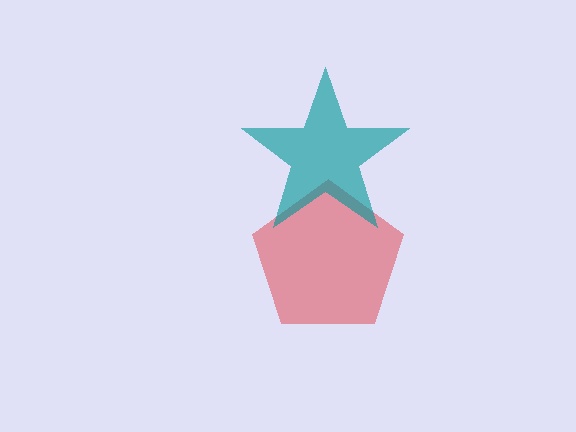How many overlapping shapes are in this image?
There are 2 overlapping shapes in the image.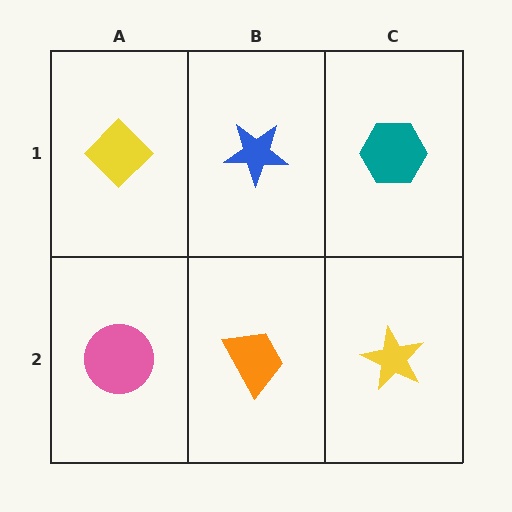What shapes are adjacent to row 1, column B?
An orange trapezoid (row 2, column B), a yellow diamond (row 1, column A), a teal hexagon (row 1, column C).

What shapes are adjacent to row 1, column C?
A yellow star (row 2, column C), a blue star (row 1, column B).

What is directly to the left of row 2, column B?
A pink circle.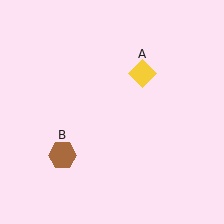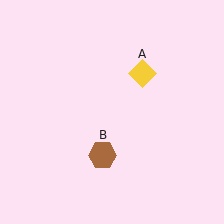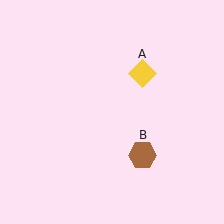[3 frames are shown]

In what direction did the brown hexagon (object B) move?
The brown hexagon (object B) moved right.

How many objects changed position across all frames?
1 object changed position: brown hexagon (object B).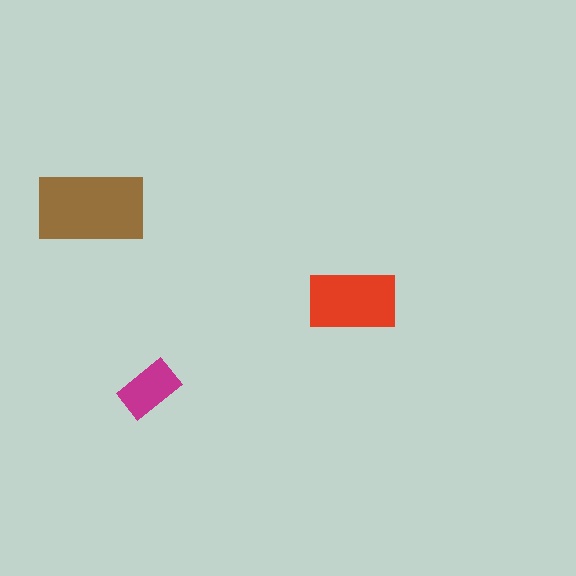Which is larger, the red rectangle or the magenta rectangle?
The red one.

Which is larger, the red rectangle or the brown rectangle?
The brown one.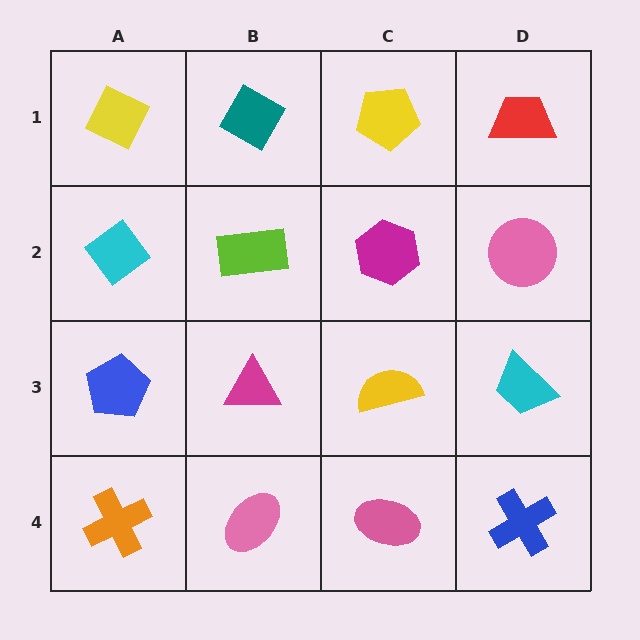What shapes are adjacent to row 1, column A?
A cyan diamond (row 2, column A), a teal diamond (row 1, column B).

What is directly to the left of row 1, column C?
A teal diamond.